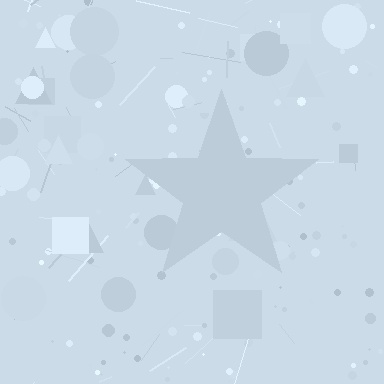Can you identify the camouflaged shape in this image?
The camouflaged shape is a star.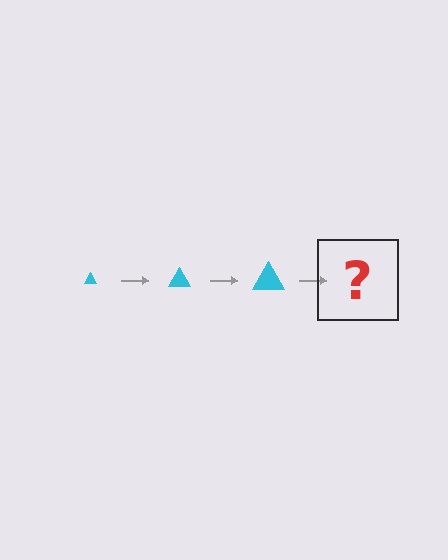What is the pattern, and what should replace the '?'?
The pattern is that the triangle gets progressively larger each step. The '?' should be a cyan triangle, larger than the previous one.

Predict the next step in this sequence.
The next step is a cyan triangle, larger than the previous one.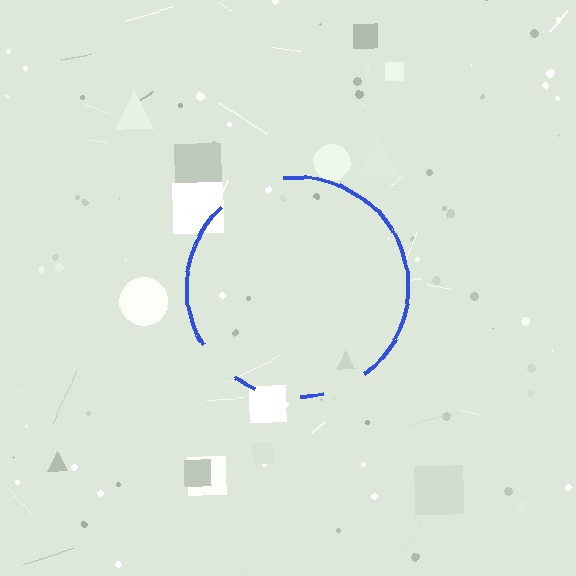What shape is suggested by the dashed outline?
The dashed outline suggests a circle.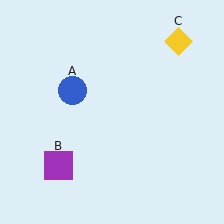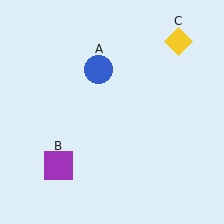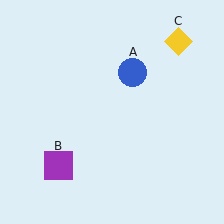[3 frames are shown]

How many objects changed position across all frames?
1 object changed position: blue circle (object A).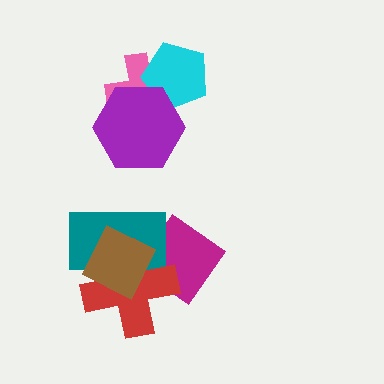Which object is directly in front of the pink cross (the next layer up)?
The cyan pentagon is directly in front of the pink cross.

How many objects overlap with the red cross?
3 objects overlap with the red cross.